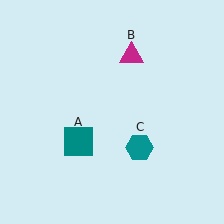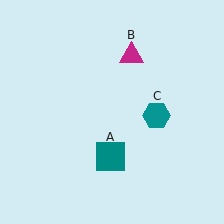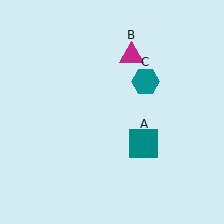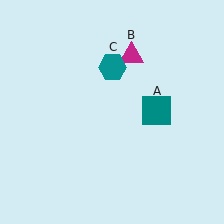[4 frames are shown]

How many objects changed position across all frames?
2 objects changed position: teal square (object A), teal hexagon (object C).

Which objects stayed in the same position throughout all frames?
Magenta triangle (object B) remained stationary.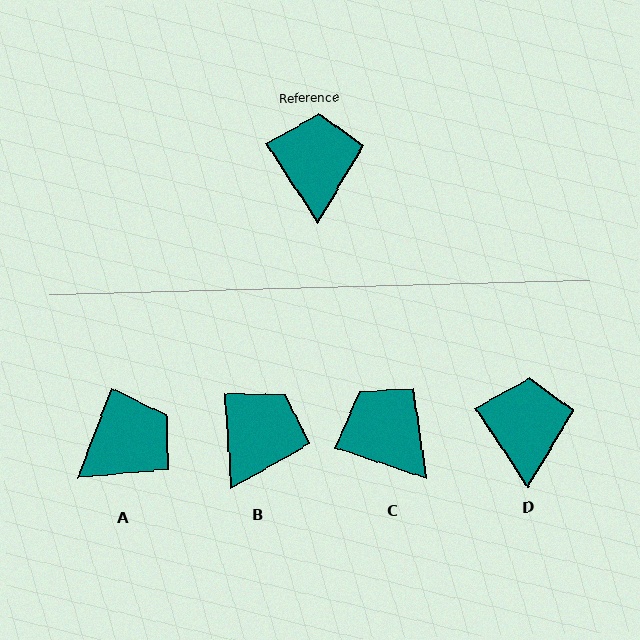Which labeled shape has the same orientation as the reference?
D.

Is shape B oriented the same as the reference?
No, it is off by about 30 degrees.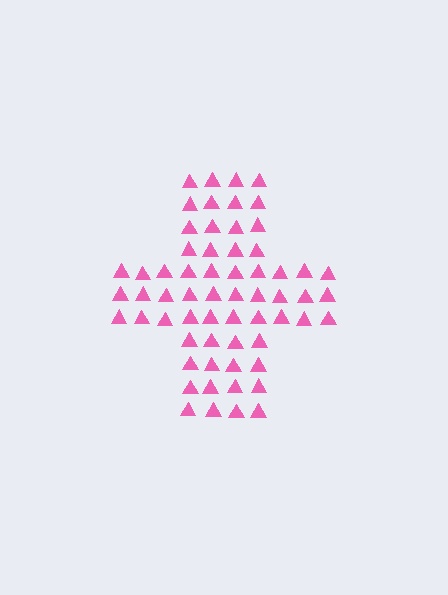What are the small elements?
The small elements are triangles.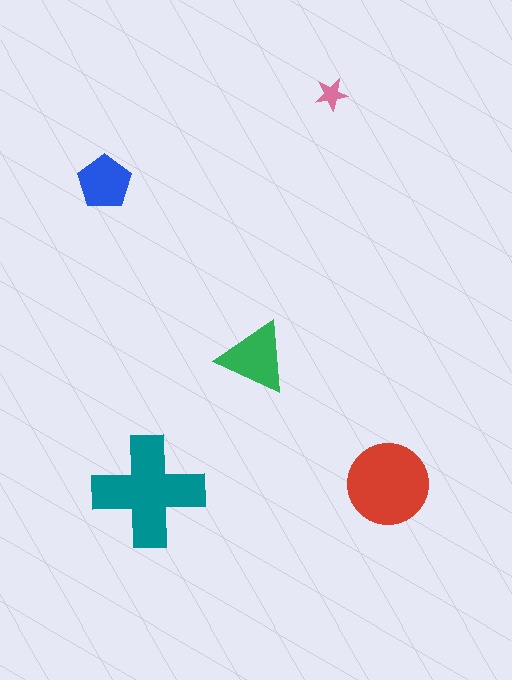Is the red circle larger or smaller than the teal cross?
Smaller.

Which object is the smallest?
The pink star.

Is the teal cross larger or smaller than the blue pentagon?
Larger.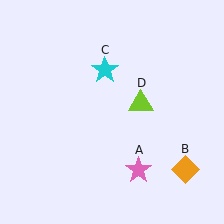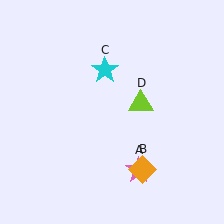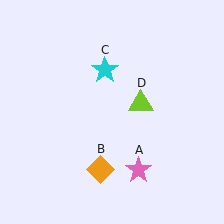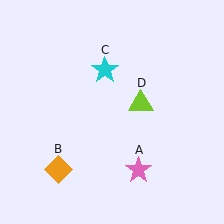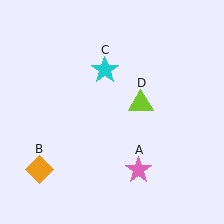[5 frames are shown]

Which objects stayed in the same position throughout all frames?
Pink star (object A) and cyan star (object C) and lime triangle (object D) remained stationary.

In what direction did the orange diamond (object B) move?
The orange diamond (object B) moved left.